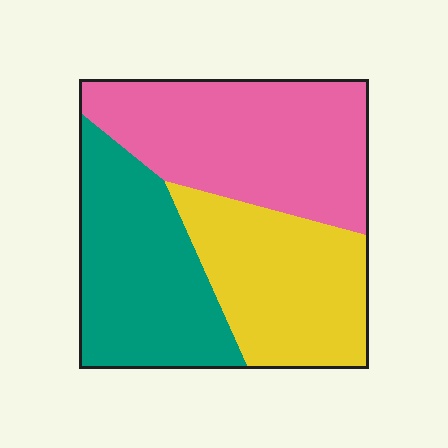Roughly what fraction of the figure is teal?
Teal covers about 30% of the figure.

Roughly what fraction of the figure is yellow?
Yellow covers around 30% of the figure.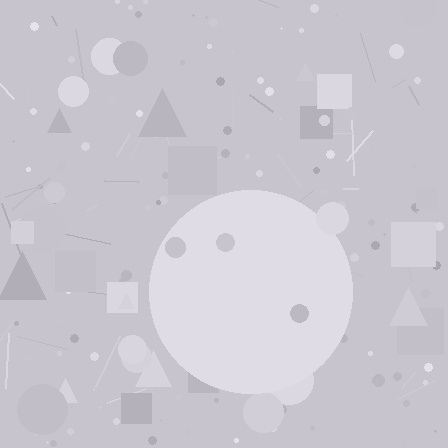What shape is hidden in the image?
A circle is hidden in the image.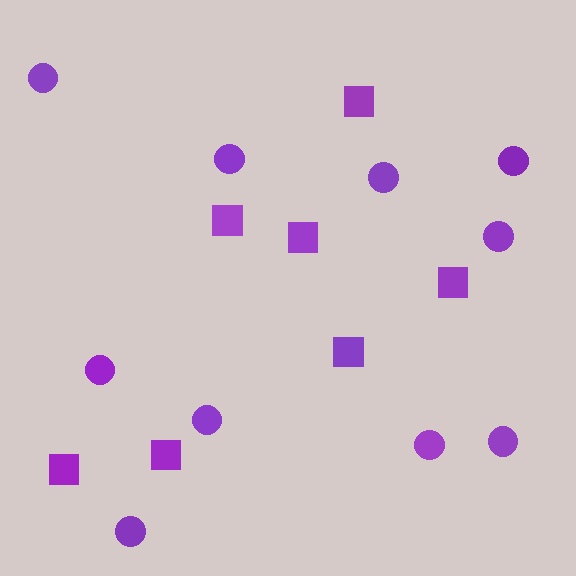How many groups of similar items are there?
There are 2 groups: one group of squares (7) and one group of circles (10).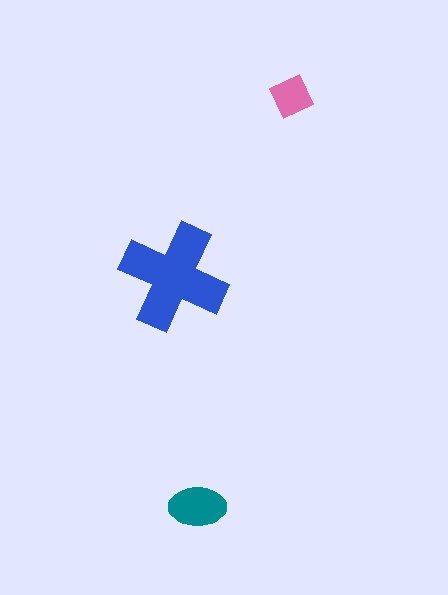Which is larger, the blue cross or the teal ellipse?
The blue cross.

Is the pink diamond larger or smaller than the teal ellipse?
Smaller.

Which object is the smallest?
The pink diamond.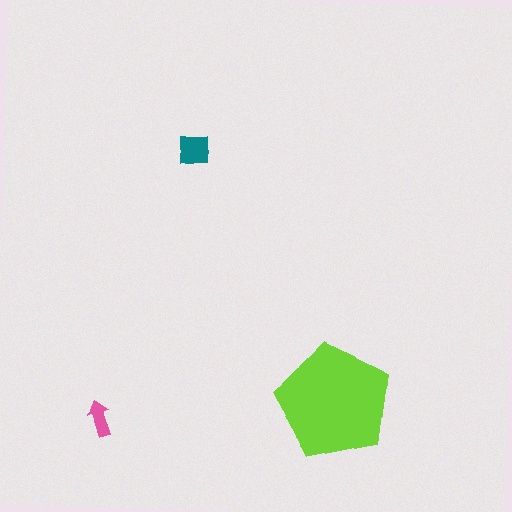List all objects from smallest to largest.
The pink arrow, the teal square, the lime pentagon.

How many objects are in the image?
There are 3 objects in the image.